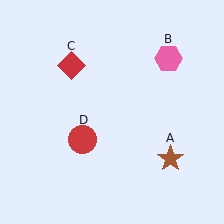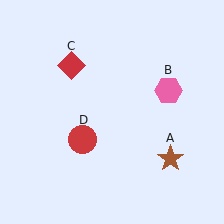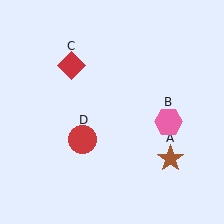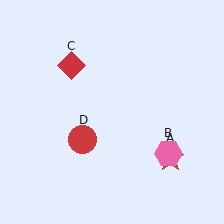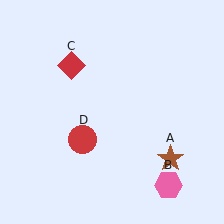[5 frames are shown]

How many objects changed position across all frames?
1 object changed position: pink hexagon (object B).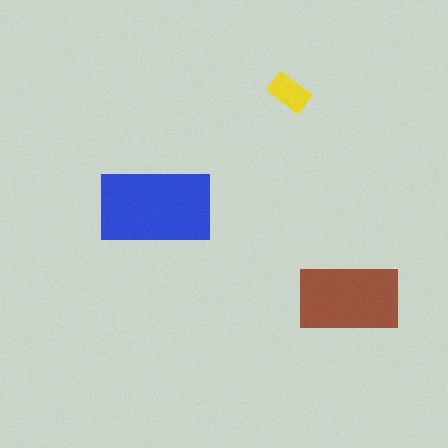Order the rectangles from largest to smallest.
the blue one, the brown one, the yellow one.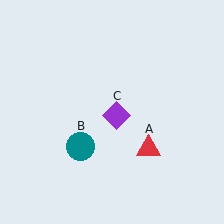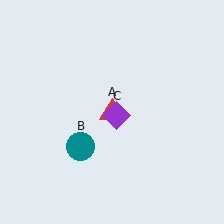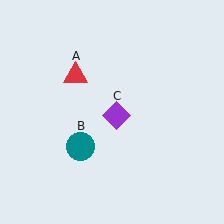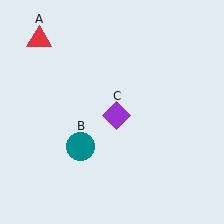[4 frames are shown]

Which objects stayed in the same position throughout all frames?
Teal circle (object B) and purple diamond (object C) remained stationary.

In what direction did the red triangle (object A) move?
The red triangle (object A) moved up and to the left.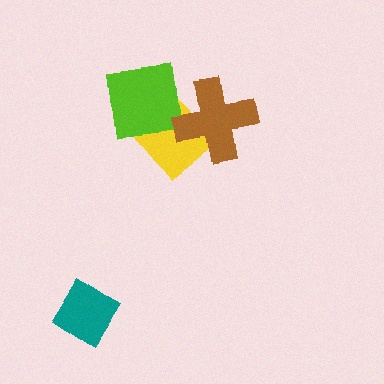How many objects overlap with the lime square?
2 objects overlap with the lime square.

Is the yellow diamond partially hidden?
Yes, it is partially covered by another shape.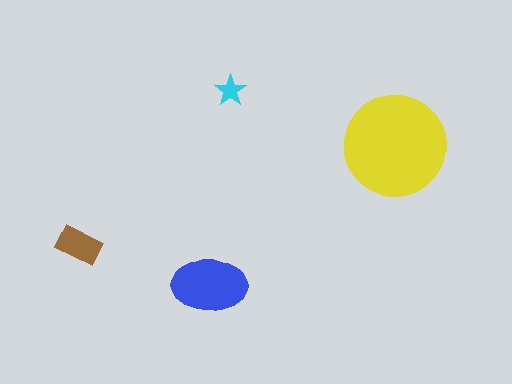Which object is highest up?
The cyan star is topmost.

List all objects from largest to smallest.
The yellow circle, the blue ellipse, the brown rectangle, the cyan star.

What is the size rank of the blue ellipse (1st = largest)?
2nd.